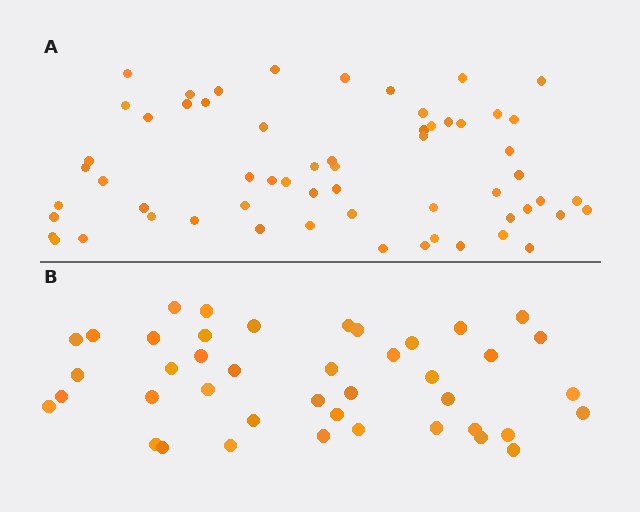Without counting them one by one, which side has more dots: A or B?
Region A (the top region) has more dots.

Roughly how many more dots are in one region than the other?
Region A has approximately 20 more dots than region B.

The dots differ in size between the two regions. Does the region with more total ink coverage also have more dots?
No. Region B has more total ink coverage because its dots are larger, but region A actually contains more individual dots. Total area can be misleading — the number of items is what matters here.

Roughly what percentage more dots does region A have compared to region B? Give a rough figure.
About 45% more.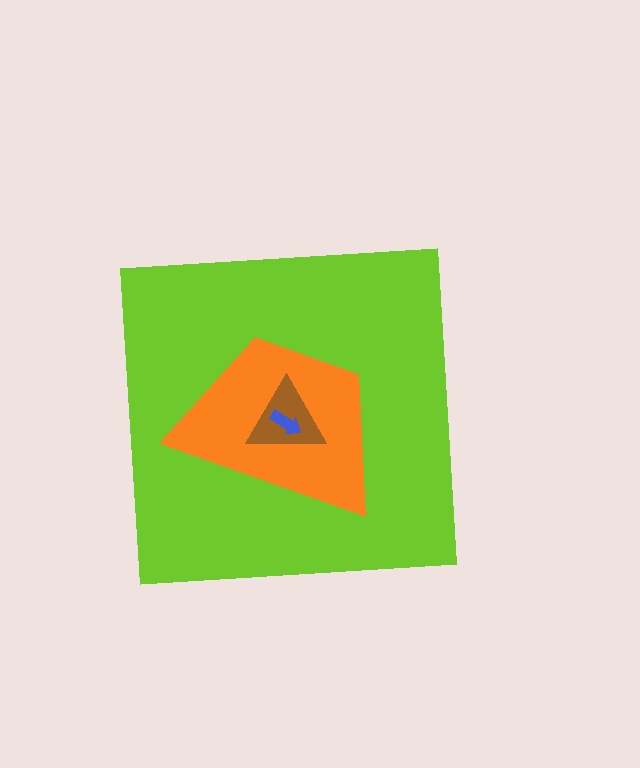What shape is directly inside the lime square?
The orange trapezoid.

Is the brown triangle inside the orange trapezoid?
Yes.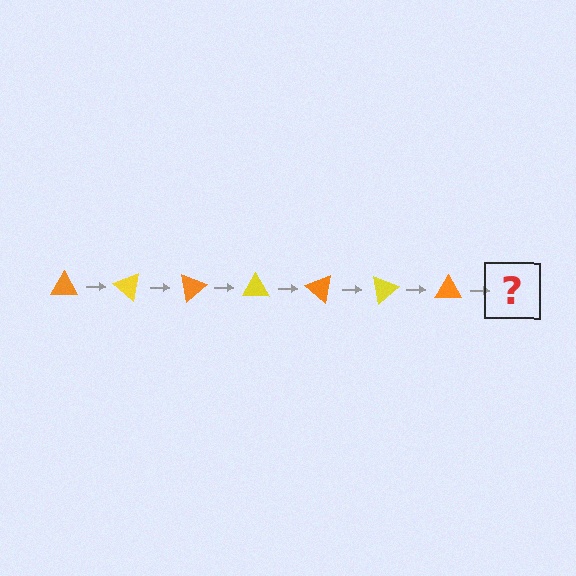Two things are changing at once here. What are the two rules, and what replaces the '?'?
The two rules are that it rotates 40 degrees each step and the color cycles through orange and yellow. The '?' should be a yellow triangle, rotated 280 degrees from the start.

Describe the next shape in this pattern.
It should be a yellow triangle, rotated 280 degrees from the start.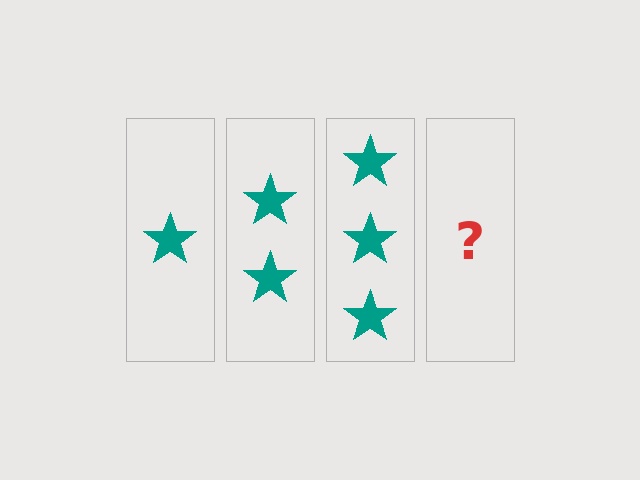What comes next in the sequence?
The next element should be 4 stars.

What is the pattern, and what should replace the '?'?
The pattern is that each step adds one more star. The '?' should be 4 stars.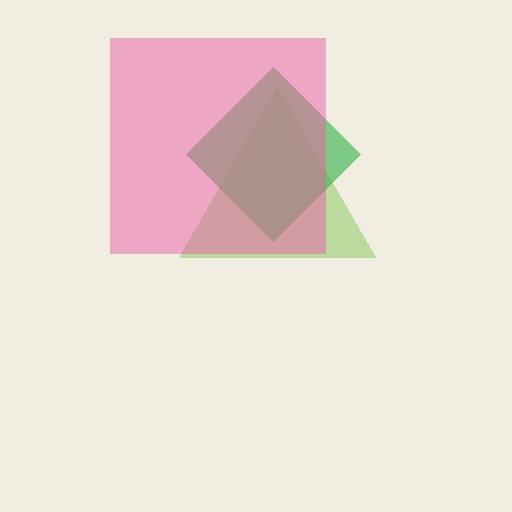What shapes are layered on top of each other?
The layered shapes are: a lime triangle, a green diamond, a pink square.